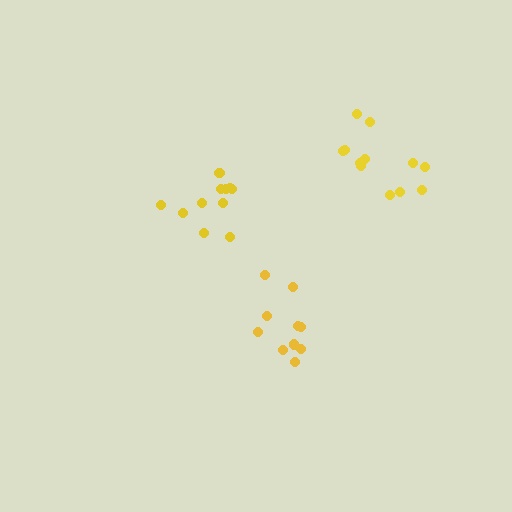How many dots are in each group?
Group 1: 11 dots, Group 2: 12 dots, Group 3: 10 dots (33 total).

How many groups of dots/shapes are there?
There are 3 groups.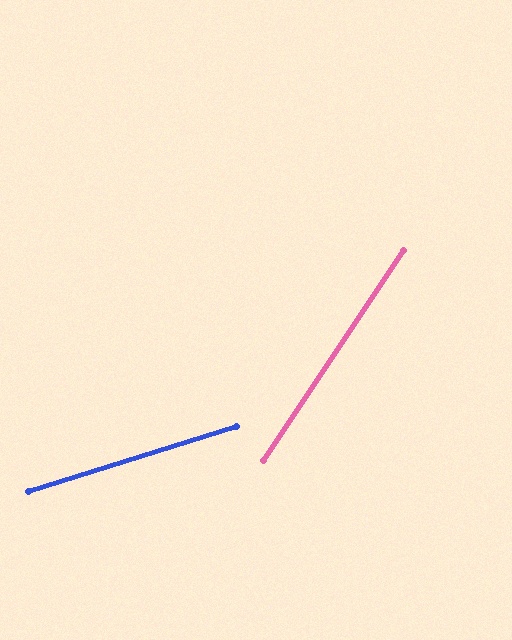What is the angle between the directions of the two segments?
Approximately 39 degrees.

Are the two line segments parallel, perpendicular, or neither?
Neither parallel nor perpendicular — they differ by about 39°.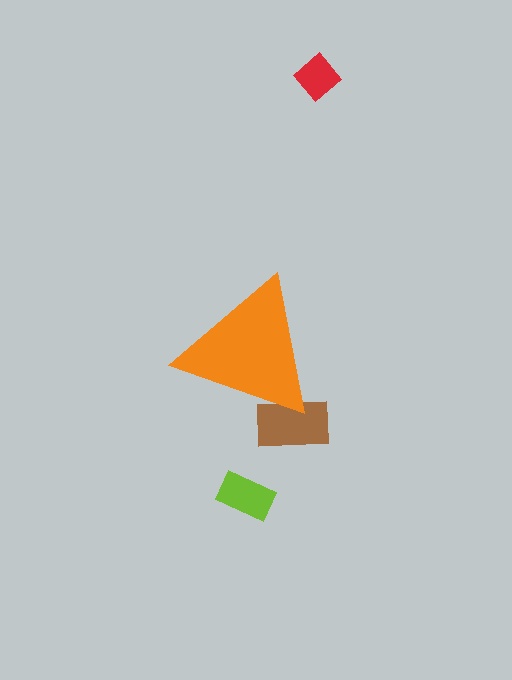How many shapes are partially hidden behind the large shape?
1 shape is partially hidden.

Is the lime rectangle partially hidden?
No, the lime rectangle is fully visible.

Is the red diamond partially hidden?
No, the red diamond is fully visible.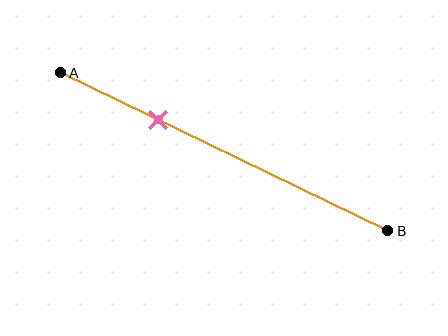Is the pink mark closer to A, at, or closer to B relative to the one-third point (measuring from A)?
The pink mark is closer to point A than the one-third point of segment AB.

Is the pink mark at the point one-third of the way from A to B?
No, the mark is at about 30% from A, not at the 33% one-third point.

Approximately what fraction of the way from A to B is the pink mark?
The pink mark is approximately 30% of the way from A to B.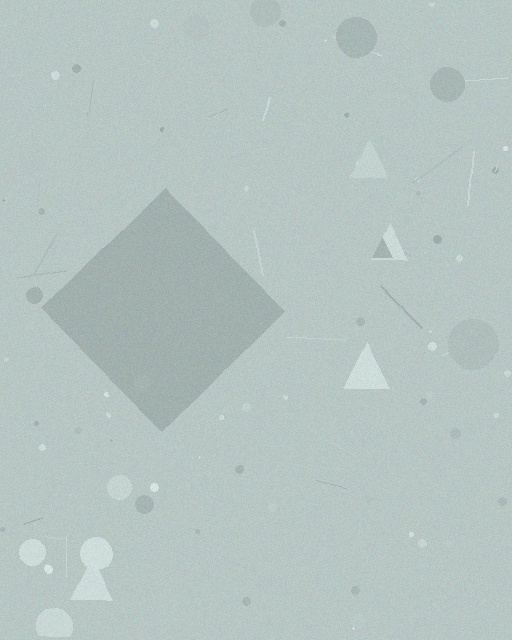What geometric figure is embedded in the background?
A diamond is embedded in the background.